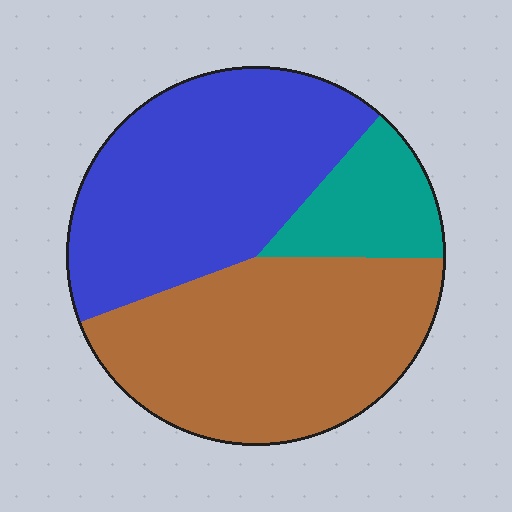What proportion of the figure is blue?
Blue covers 42% of the figure.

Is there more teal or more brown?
Brown.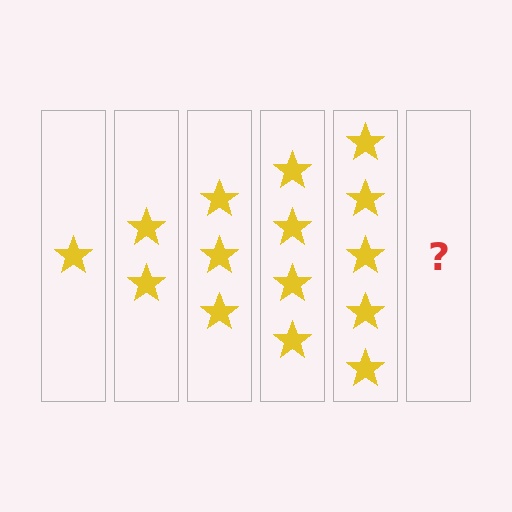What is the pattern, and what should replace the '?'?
The pattern is that each step adds one more star. The '?' should be 6 stars.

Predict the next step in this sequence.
The next step is 6 stars.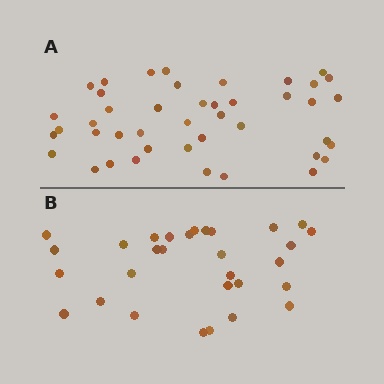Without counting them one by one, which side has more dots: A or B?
Region A (the top region) has more dots.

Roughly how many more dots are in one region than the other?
Region A has approximately 15 more dots than region B.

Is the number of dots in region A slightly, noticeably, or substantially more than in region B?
Region A has noticeably more, but not dramatically so. The ratio is roughly 1.4 to 1.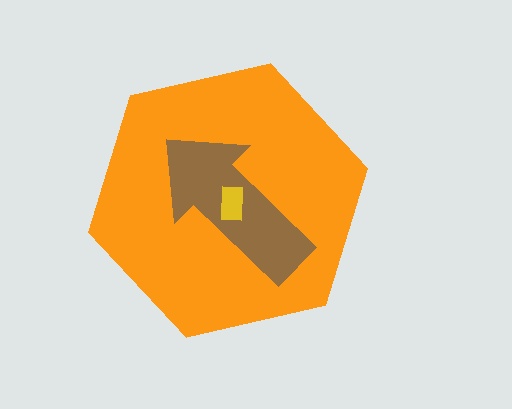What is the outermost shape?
The orange hexagon.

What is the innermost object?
The yellow rectangle.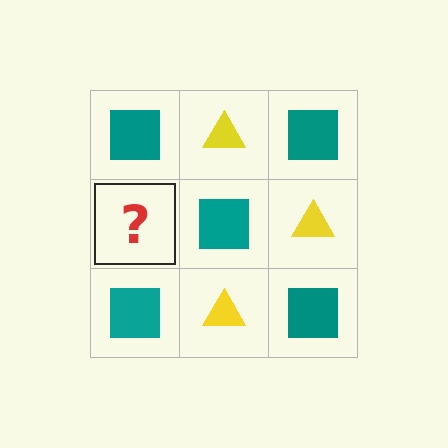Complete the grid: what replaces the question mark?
The question mark should be replaced with a yellow triangle.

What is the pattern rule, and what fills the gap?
The rule is that it alternates teal square and yellow triangle in a checkerboard pattern. The gap should be filled with a yellow triangle.